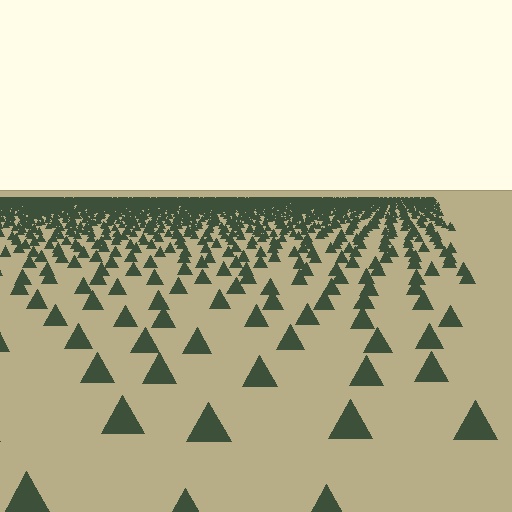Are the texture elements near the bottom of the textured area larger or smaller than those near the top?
Larger. Near the bottom, elements are closer to the viewer and appear at a bigger on-screen size.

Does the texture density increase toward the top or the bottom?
Density increases toward the top.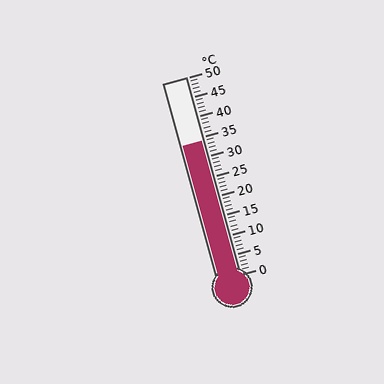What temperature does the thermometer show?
The thermometer shows approximately 34°C.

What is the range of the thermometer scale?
The thermometer scale ranges from 0°C to 50°C.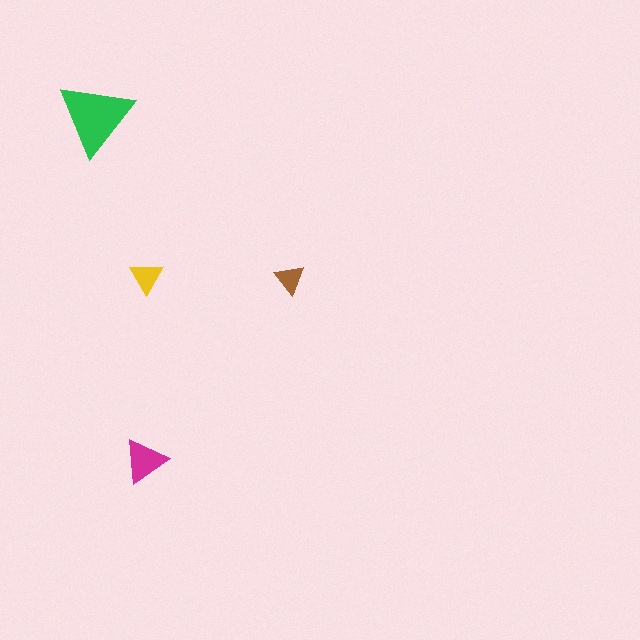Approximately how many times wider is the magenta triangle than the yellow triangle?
About 1.5 times wider.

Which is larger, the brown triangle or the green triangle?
The green one.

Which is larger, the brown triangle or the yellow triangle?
The yellow one.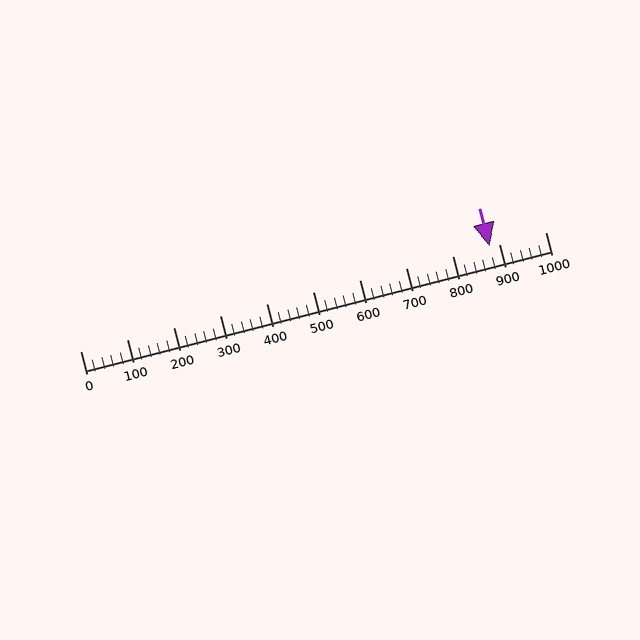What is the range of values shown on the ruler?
The ruler shows values from 0 to 1000.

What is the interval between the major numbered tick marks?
The major tick marks are spaced 100 units apart.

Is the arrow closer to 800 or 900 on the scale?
The arrow is closer to 900.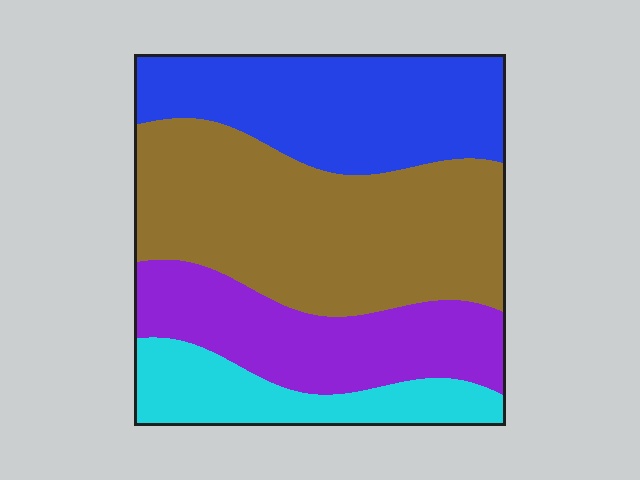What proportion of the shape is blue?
Blue covers 26% of the shape.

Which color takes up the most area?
Brown, at roughly 40%.